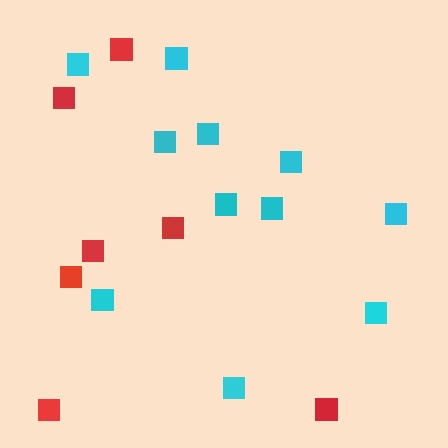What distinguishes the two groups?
There are 2 groups: one group of cyan squares (11) and one group of red squares (7).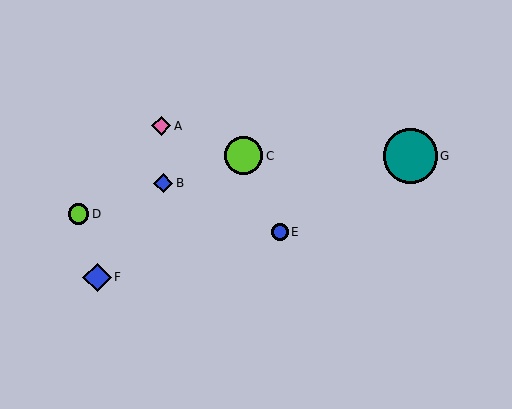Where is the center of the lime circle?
The center of the lime circle is at (79, 214).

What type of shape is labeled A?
Shape A is a pink diamond.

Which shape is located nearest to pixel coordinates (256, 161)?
The lime circle (labeled C) at (244, 156) is nearest to that location.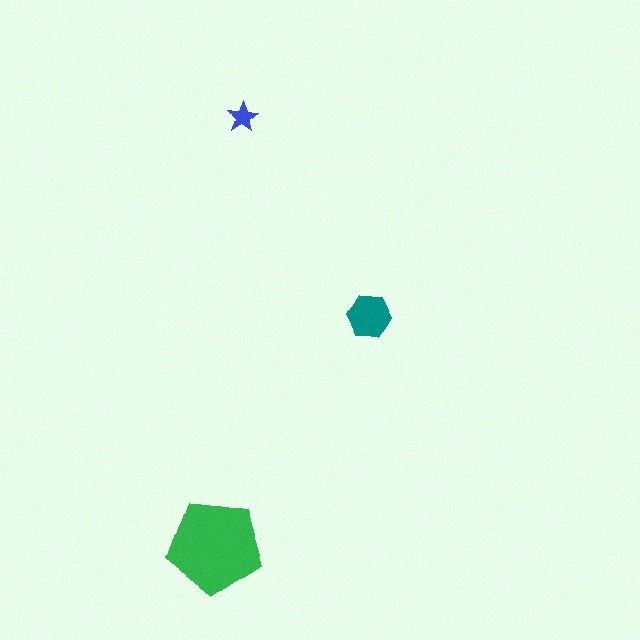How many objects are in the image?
There are 3 objects in the image.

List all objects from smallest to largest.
The blue star, the teal hexagon, the green pentagon.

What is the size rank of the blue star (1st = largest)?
3rd.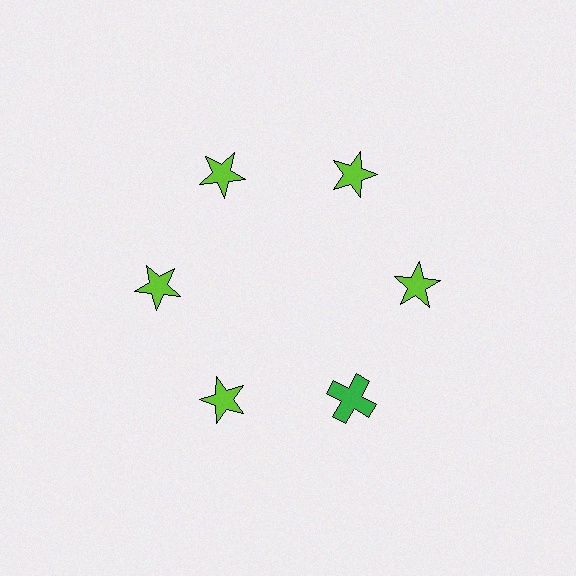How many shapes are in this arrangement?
There are 6 shapes arranged in a ring pattern.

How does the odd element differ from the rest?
It differs in both color (green instead of lime) and shape (cross instead of star).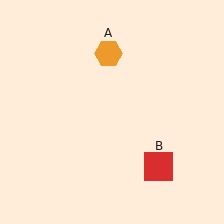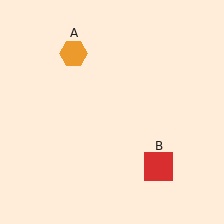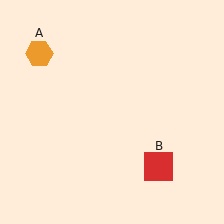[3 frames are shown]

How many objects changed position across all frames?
1 object changed position: orange hexagon (object A).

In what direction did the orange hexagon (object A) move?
The orange hexagon (object A) moved left.